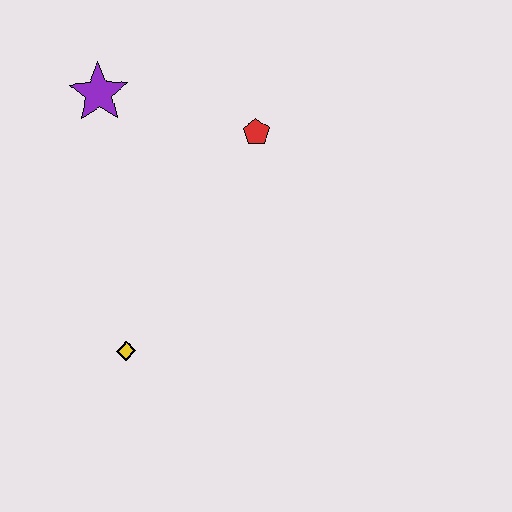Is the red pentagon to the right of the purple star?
Yes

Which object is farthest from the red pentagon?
The yellow diamond is farthest from the red pentagon.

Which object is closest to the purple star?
The red pentagon is closest to the purple star.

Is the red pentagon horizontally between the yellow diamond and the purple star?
No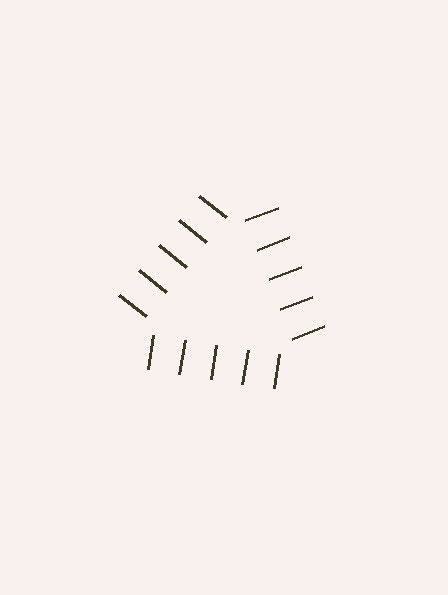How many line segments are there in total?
15 — 5 along each of the 3 edges.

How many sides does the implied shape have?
3 sides — the line-ends trace a triangle.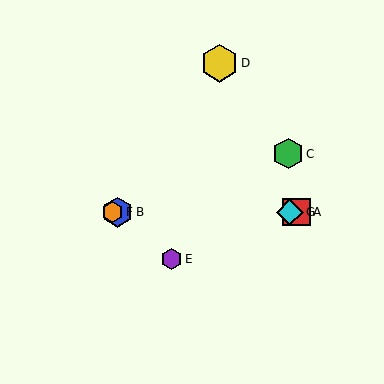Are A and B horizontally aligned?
Yes, both are at y≈212.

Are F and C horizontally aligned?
No, F is at y≈212 and C is at y≈154.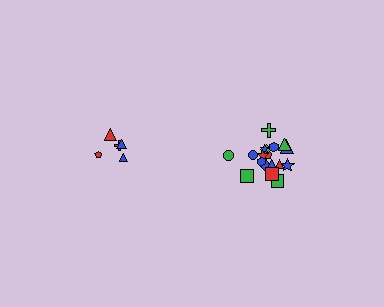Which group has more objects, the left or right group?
The right group.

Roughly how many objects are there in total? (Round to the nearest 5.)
Roughly 25 objects in total.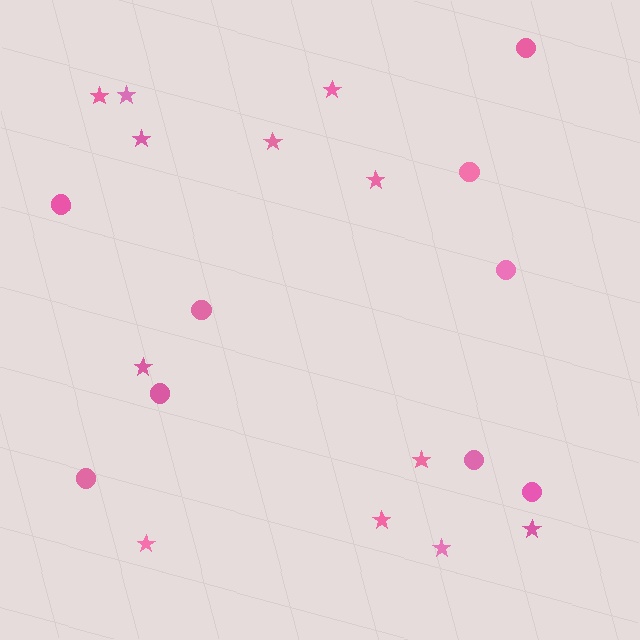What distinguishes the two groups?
There are 2 groups: one group of circles (9) and one group of stars (12).